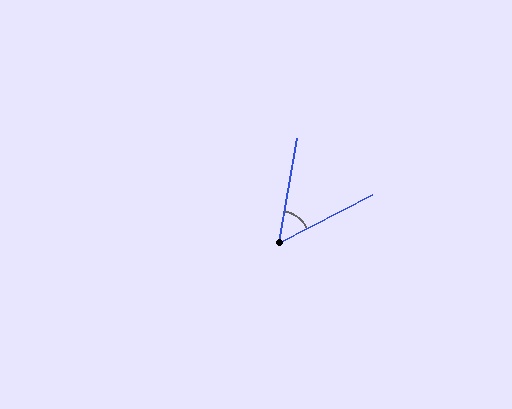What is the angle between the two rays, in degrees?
Approximately 53 degrees.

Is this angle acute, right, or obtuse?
It is acute.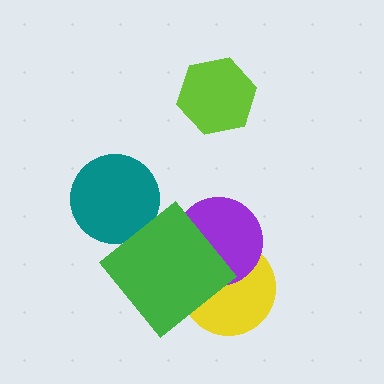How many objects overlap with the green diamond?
2 objects overlap with the green diamond.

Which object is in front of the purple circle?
The green diamond is in front of the purple circle.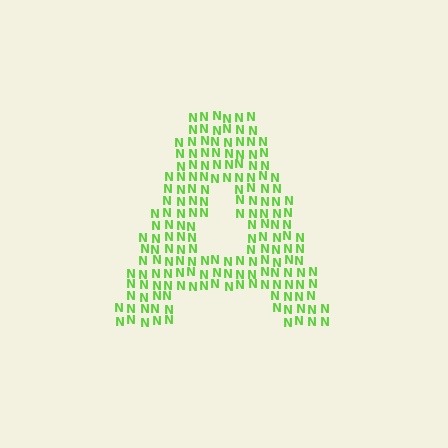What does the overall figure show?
The overall figure shows the letter A.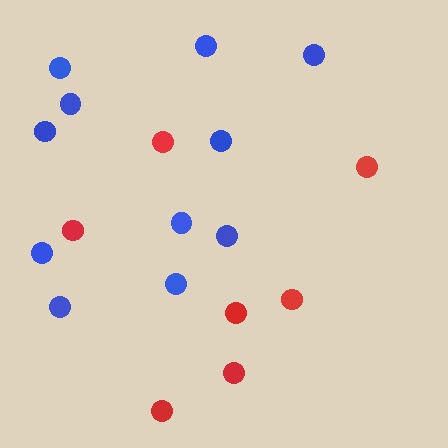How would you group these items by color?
There are 2 groups: one group of blue circles (11) and one group of red circles (7).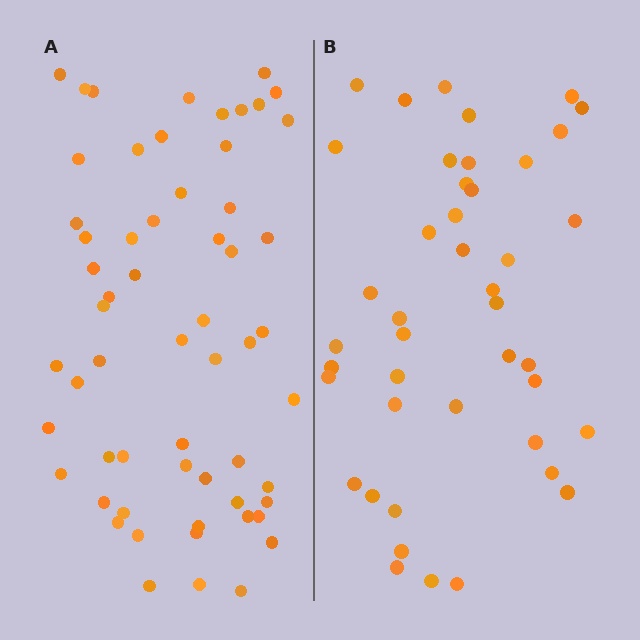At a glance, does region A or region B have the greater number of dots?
Region A (the left region) has more dots.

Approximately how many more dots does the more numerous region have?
Region A has approximately 15 more dots than region B.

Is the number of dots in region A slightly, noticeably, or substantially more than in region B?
Region A has noticeably more, but not dramatically so. The ratio is roughly 1.4 to 1.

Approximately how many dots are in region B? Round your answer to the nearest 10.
About 40 dots. (The exact count is 43, which rounds to 40.)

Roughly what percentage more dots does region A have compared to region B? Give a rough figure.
About 35% more.